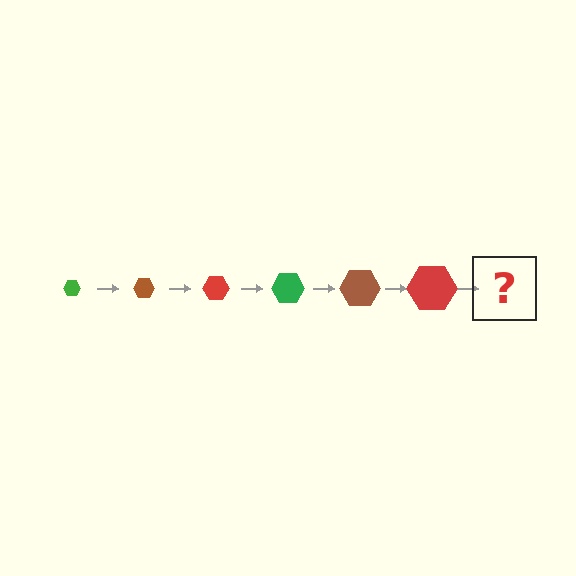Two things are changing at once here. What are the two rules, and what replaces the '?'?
The two rules are that the hexagon grows larger each step and the color cycles through green, brown, and red. The '?' should be a green hexagon, larger than the previous one.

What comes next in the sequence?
The next element should be a green hexagon, larger than the previous one.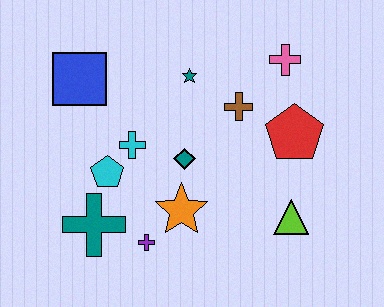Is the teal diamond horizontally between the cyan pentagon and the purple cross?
No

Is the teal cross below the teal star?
Yes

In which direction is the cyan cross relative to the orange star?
The cyan cross is above the orange star.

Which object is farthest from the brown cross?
The teal cross is farthest from the brown cross.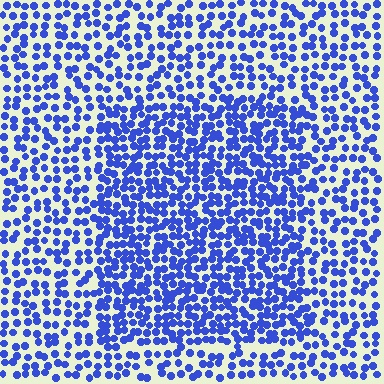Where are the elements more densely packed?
The elements are more densely packed inside the rectangle boundary.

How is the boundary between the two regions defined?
The boundary is defined by a change in element density (approximately 1.6x ratio). All elements are the same color, size, and shape.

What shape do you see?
I see a rectangle.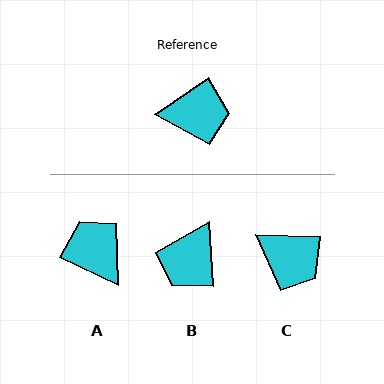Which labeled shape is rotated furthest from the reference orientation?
B, about 121 degrees away.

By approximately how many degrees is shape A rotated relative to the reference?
Approximately 120 degrees counter-clockwise.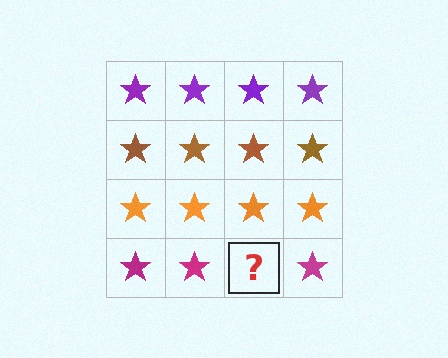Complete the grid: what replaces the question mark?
The question mark should be replaced with a magenta star.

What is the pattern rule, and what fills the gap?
The rule is that each row has a consistent color. The gap should be filled with a magenta star.